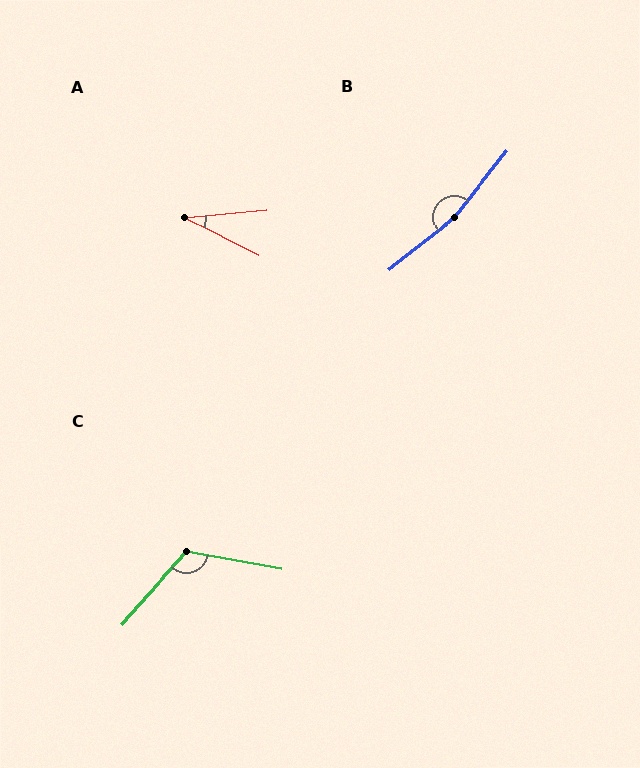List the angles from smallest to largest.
A (33°), C (122°), B (167°).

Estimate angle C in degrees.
Approximately 122 degrees.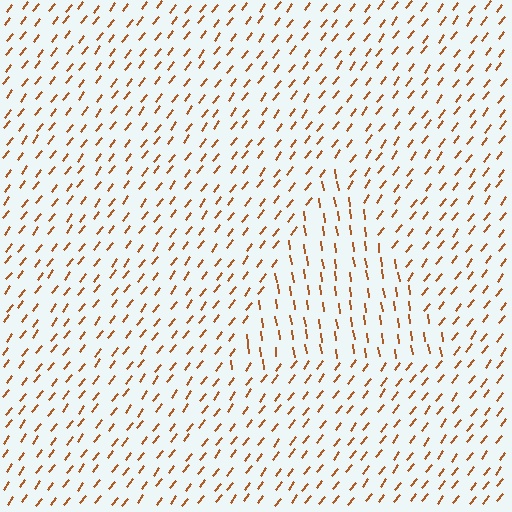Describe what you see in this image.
The image is filled with small brown line segments. A triangle region in the image has lines oriented differently from the surrounding lines, creating a visible texture boundary.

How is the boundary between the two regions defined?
The boundary is defined purely by a change in line orientation (approximately 45 degrees difference). All lines are the same color and thickness.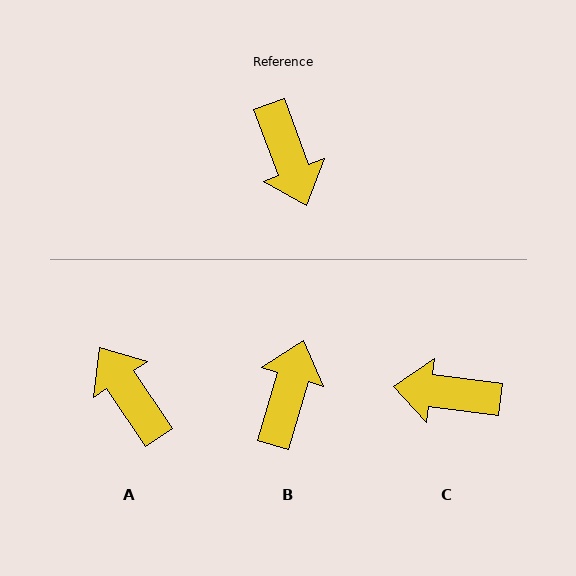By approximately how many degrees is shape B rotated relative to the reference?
Approximately 143 degrees counter-clockwise.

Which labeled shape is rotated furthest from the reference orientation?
A, about 167 degrees away.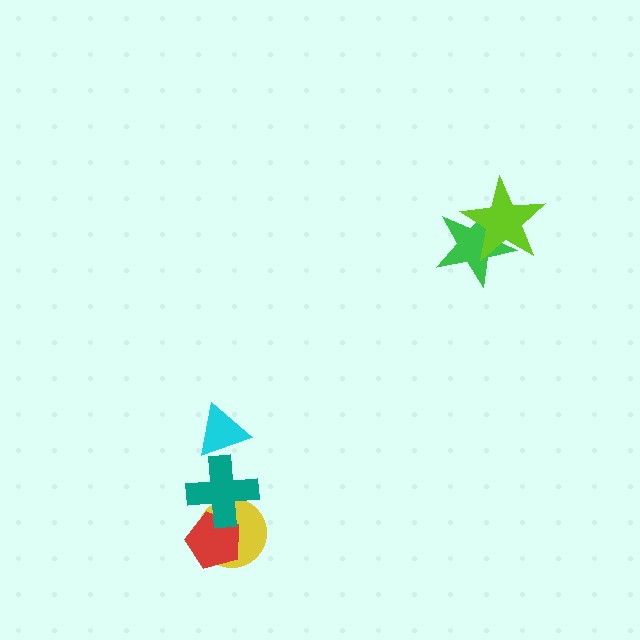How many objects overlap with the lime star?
1 object overlaps with the lime star.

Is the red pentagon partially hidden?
Yes, it is partially covered by another shape.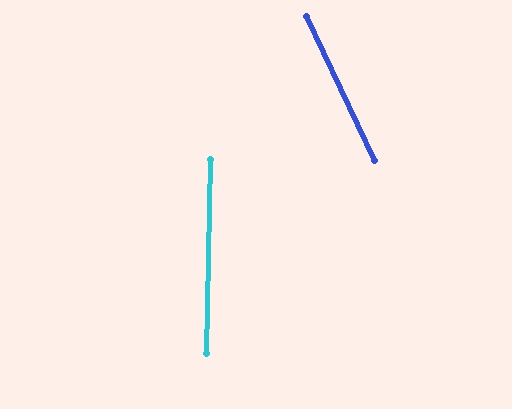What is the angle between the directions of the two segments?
Approximately 26 degrees.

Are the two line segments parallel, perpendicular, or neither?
Neither parallel nor perpendicular — they differ by about 26°.